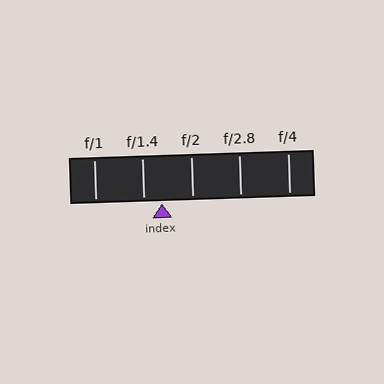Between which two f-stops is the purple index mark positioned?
The index mark is between f/1.4 and f/2.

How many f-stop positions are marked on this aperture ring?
There are 5 f-stop positions marked.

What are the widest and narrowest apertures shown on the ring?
The widest aperture shown is f/1 and the narrowest is f/4.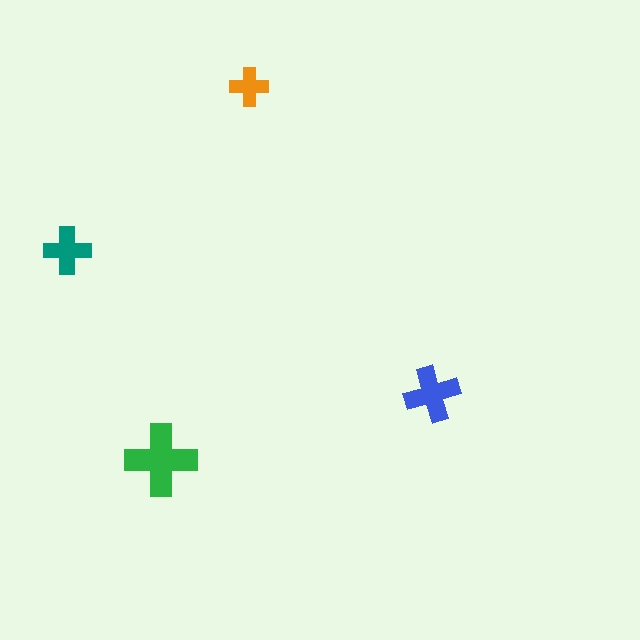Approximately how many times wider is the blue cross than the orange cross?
About 1.5 times wider.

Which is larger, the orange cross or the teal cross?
The teal one.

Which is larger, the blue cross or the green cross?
The green one.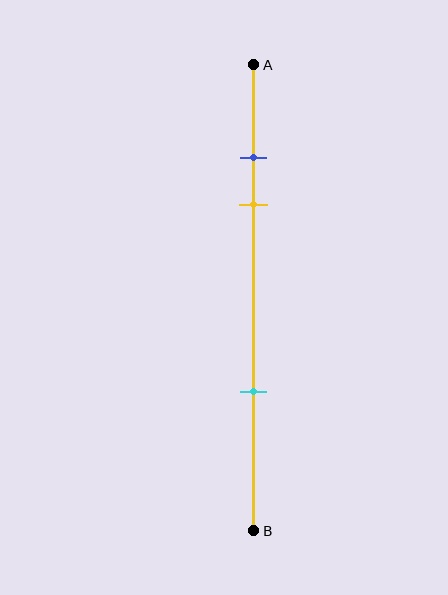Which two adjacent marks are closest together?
The blue and yellow marks are the closest adjacent pair.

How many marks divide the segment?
There are 3 marks dividing the segment.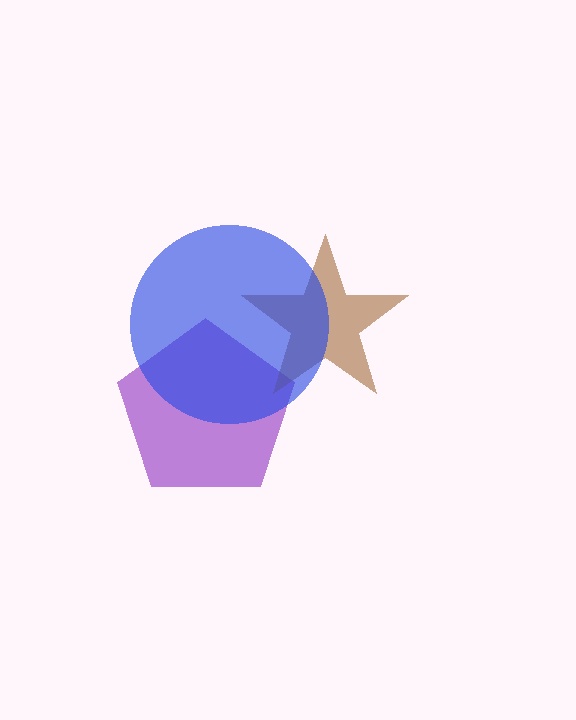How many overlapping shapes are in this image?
There are 3 overlapping shapes in the image.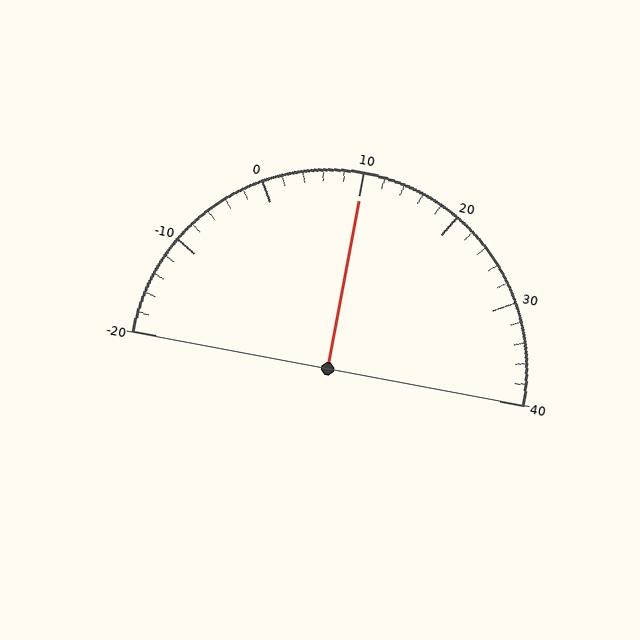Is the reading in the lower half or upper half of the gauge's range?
The reading is in the upper half of the range (-20 to 40).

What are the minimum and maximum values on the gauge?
The gauge ranges from -20 to 40.